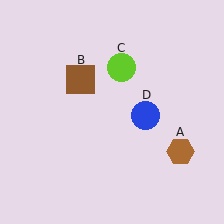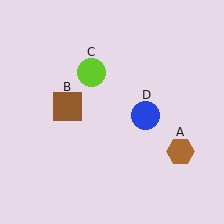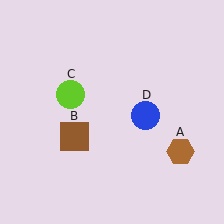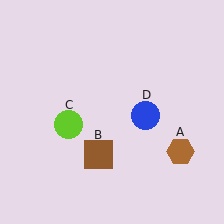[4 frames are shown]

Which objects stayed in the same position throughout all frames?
Brown hexagon (object A) and blue circle (object D) remained stationary.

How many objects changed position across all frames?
2 objects changed position: brown square (object B), lime circle (object C).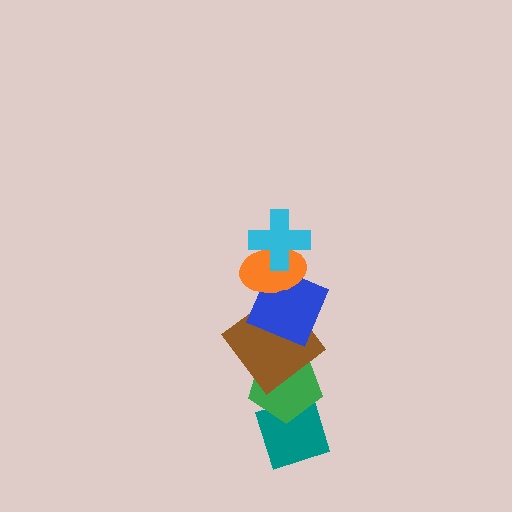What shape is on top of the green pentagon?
The brown diamond is on top of the green pentagon.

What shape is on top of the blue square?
The orange ellipse is on top of the blue square.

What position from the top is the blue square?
The blue square is 3rd from the top.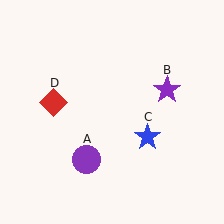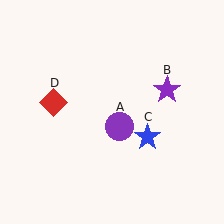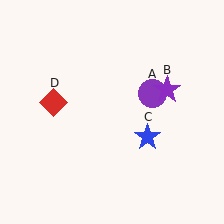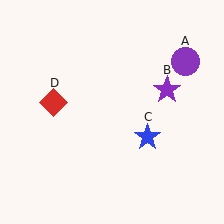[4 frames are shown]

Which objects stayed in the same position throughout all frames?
Purple star (object B) and blue star (object C) and red diamond (object D) remained stationary.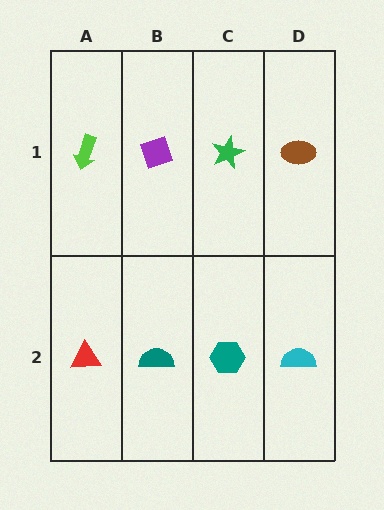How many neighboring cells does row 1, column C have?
3.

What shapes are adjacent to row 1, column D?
A cyan semicircle (row 2, column D), a green star (row 1, column C).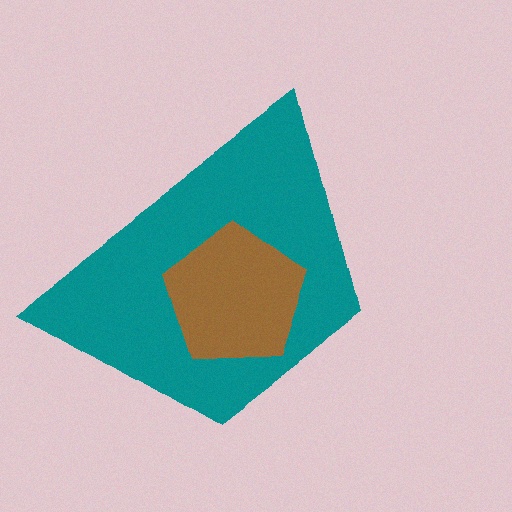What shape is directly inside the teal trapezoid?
The brown pentagon.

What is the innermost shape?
The brown pentagon.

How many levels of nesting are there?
2.